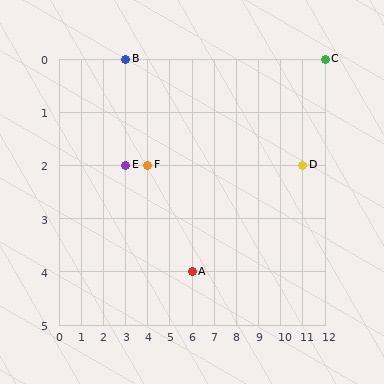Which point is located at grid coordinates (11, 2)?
Point D is at (11, 2).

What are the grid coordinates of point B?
Point B is at grid coordinates (3, 0).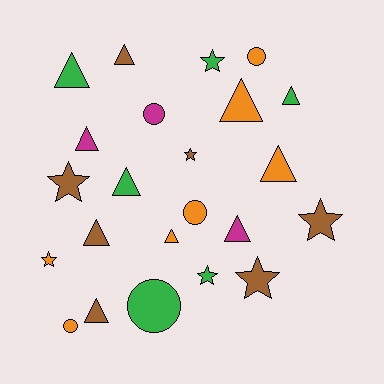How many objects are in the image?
There are 23 objects.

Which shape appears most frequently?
Triangle, with 11 objects.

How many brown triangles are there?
There are 3 brown triangles.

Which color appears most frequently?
Orange, with 7 objects.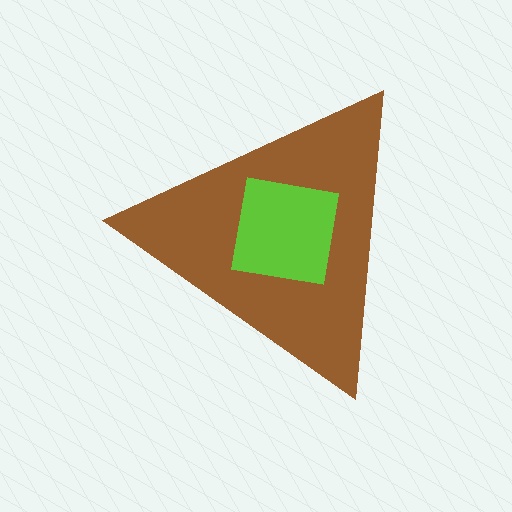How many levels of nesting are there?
2.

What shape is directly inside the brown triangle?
The lime square.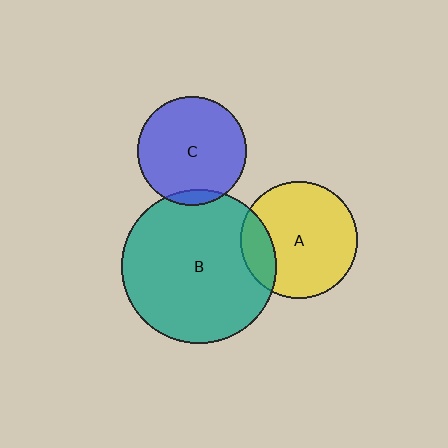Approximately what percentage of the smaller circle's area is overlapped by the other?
Approximately 20%.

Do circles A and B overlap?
Yes.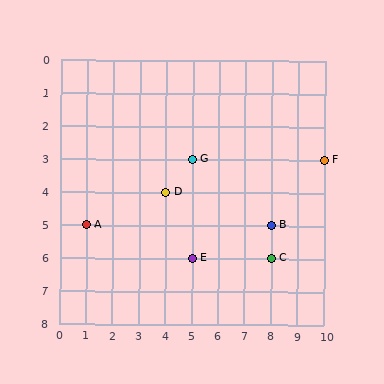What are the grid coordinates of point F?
Point F is at grid coordinates (10, 3).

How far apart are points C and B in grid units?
Points C and B are 1 row apart.